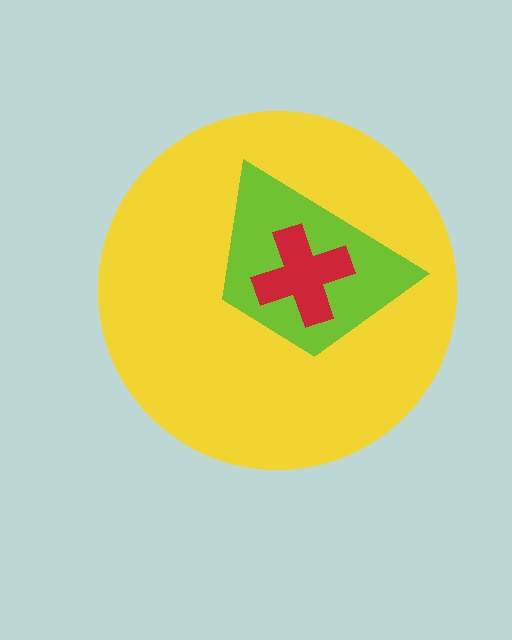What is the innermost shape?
The red cross.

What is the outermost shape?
The yellow circle.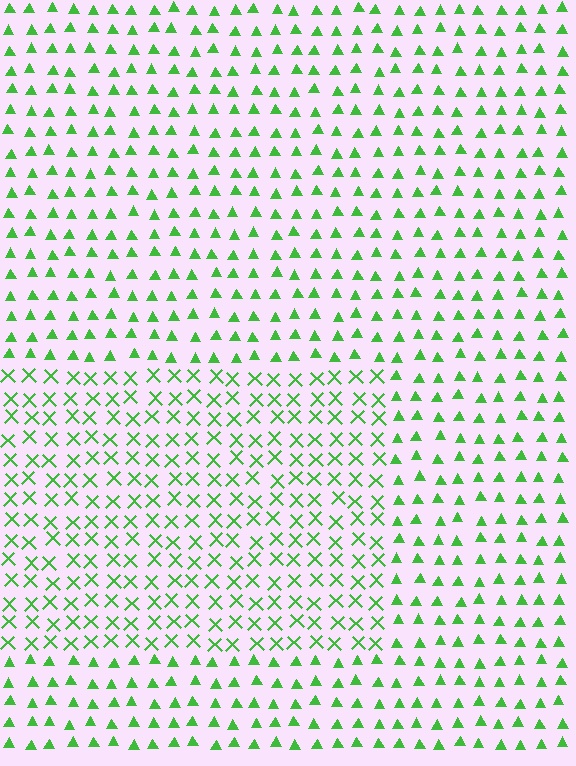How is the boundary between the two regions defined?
The boundary is defined by a change in element shape: X marks inside vs. triangles outside. All elements share the same color and spacing.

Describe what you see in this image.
The image is filled with small green elements arranged in a uniform grid. A rectangle-shaped region contains X marks, while the surrounding area contains triangles. The boundary is defined purely by the change in element shape.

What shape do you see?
I see a rectangle.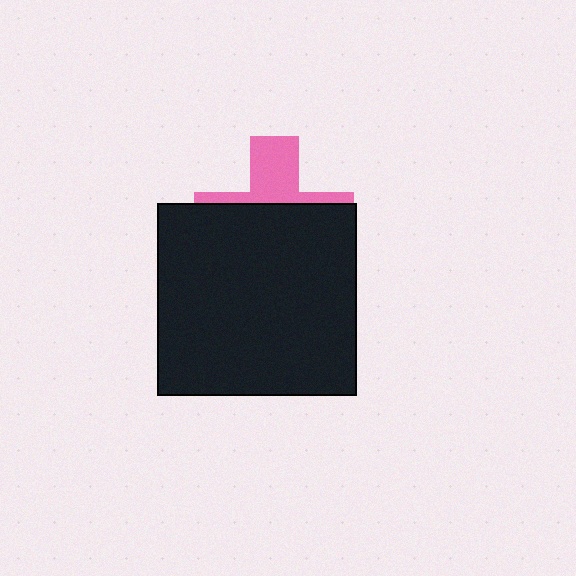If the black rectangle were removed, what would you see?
You would see the complete pink cross.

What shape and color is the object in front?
The object in front is a black rectangle.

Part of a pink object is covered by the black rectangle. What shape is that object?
It is a cross.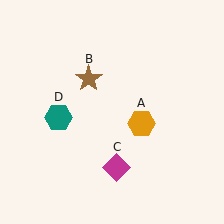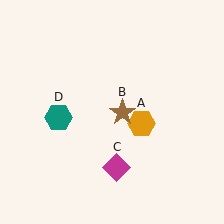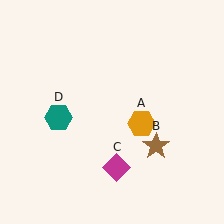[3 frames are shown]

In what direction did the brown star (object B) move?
The brown star (object B) moved down and to the right.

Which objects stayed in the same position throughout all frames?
Orange hexagon (object A) and magenta diamond (object C) and teal hexagon (object D) remained stationary.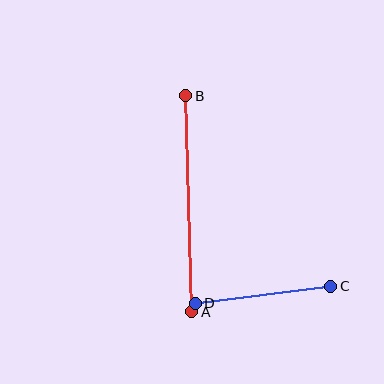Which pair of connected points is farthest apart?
Points A and B are farthest apart.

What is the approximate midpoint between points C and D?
The midpoint is at approximately (263, 295) pixels.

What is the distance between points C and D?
The distance is approximately 137 pixels.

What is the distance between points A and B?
The distance is approximately 216 pixels.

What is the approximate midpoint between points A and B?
The midpoint is at approximately (189, 204) pixels.